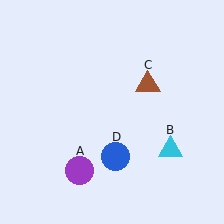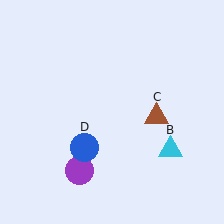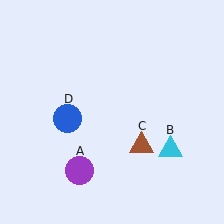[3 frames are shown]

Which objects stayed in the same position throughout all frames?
Purple circle (object A) and cyan triangle (object B) remained stationary.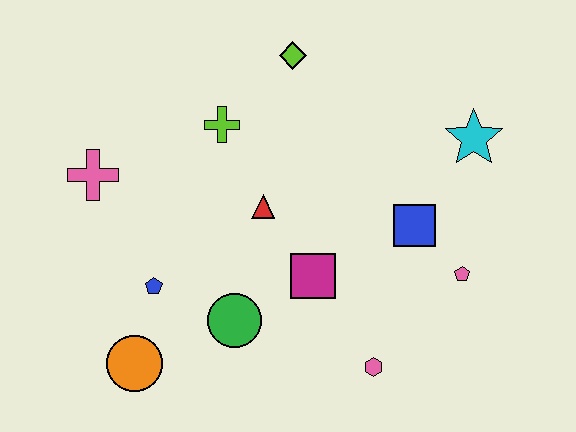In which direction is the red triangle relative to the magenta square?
The red triangle is above the magenta square.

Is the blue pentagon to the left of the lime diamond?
Yes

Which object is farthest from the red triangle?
The cyan star is farthest from the red triangle.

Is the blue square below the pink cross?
Yes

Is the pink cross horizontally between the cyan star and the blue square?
No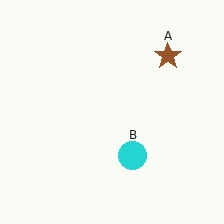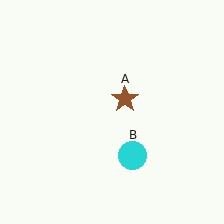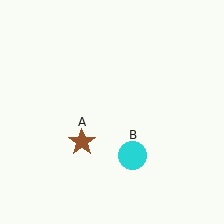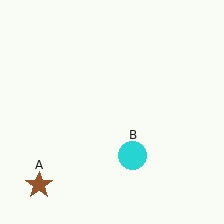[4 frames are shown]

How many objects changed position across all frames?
1 object changed position: brown star (object A).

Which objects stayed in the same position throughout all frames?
Cyan circle (object B) remained stationary.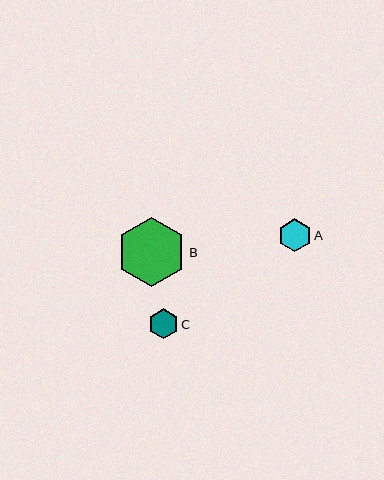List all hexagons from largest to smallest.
From largest to smallest: B, A, C.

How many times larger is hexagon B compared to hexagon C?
Hexagon B is approximately 2.3 times the size of hexagon C.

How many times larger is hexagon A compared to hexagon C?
Hexagon A is approximately 1.1 times the size of hexagon C.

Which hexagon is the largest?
Hexagon B is the largest with a size of approximately 69 pixels.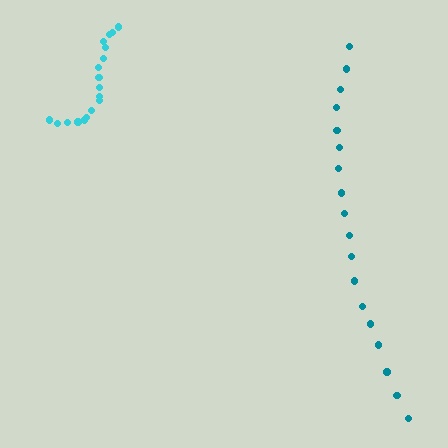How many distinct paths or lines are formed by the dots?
There are 2 distinct paths.